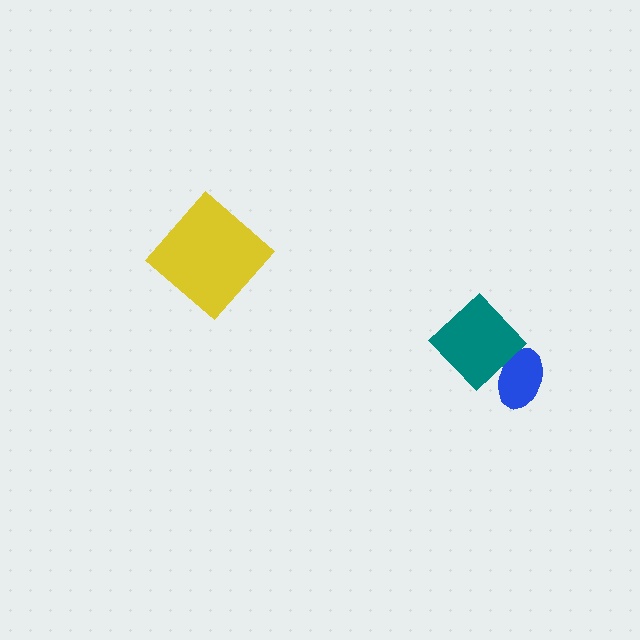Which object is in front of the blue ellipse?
The teal diamond is in front of the blue ellipse.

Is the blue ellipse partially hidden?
Yes, it is partially covered by another shape.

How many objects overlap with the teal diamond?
1 object overlaps with the teal diamond.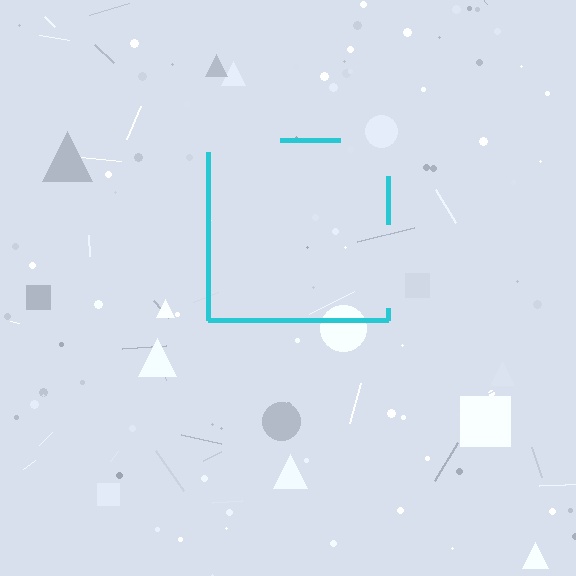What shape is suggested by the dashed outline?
The dashed outline suggests a square.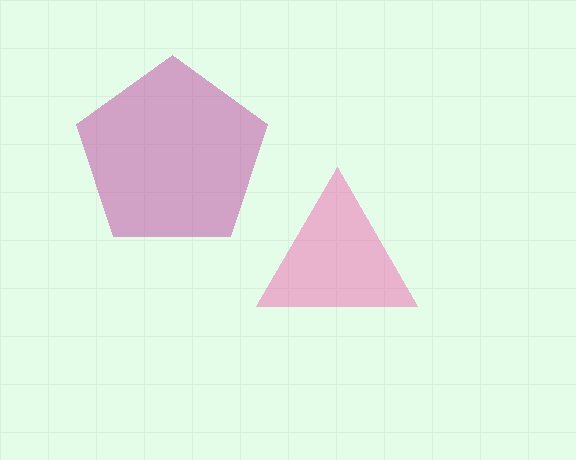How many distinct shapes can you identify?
There are 2 distinct shapes: a magenta pentagon, a pink triangle.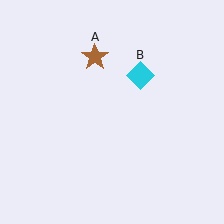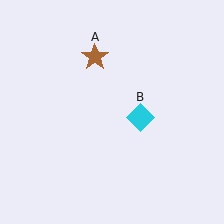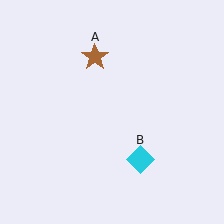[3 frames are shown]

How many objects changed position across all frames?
1 object changed position: cyan diamond (object B).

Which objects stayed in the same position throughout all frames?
Brown star (object A) remained stationary.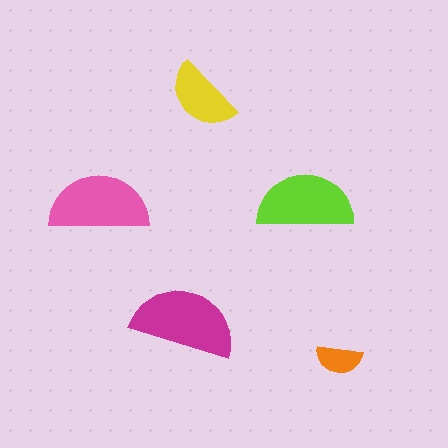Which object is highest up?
The yellow semicircle is topmost.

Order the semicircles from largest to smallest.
the magenta one, the pink one, the lime one, the yellow one, the orange one.